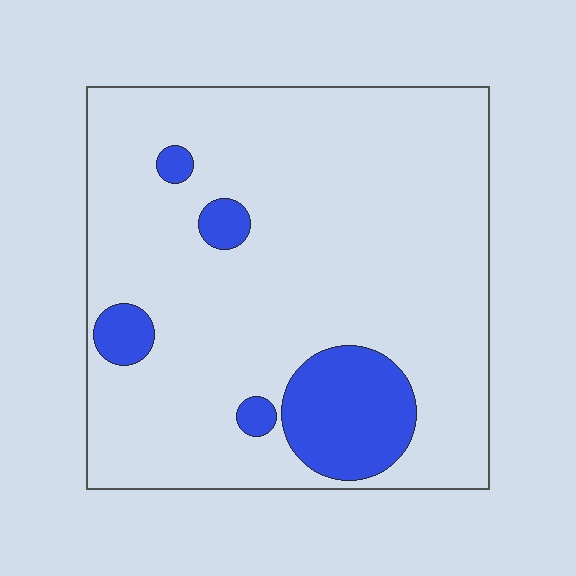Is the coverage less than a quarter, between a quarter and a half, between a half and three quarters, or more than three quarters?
Less than a quarter.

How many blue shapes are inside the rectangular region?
5.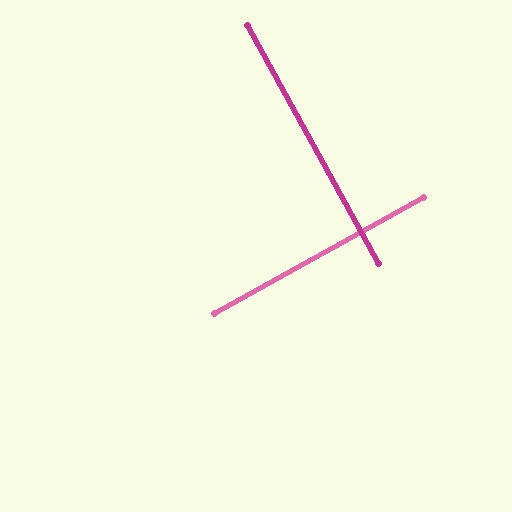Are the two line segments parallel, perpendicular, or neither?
Perpendicular — they meet at approximately 90°.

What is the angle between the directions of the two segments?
Approximately 90 degrees.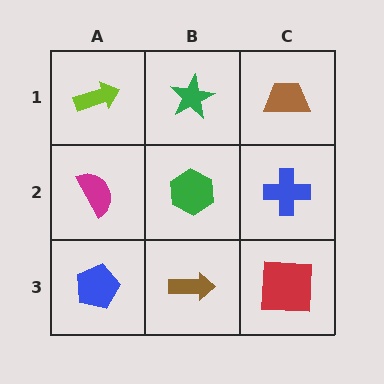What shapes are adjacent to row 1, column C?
A blue cross (row 2, column C), a green star (row 1, column B).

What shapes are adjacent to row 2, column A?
A lime arrow (row 1, column A), a blue pentagon (row 3, column A), a green hexagon (row 2, column B).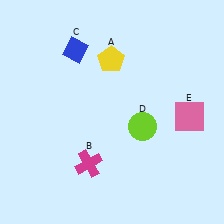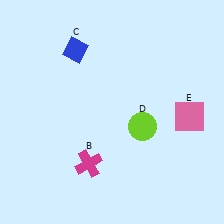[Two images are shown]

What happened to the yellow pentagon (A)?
The yellow pentagon (A) was removed in Image 2. It was in the top-left area of Image 1.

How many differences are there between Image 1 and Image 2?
There is 1 difference between the two images.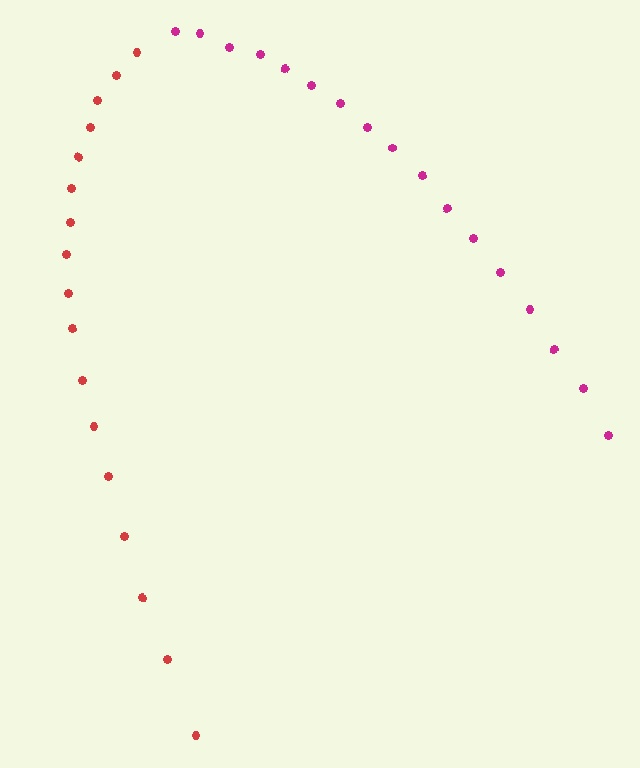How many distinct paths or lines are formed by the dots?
There are 2 distinct paths.